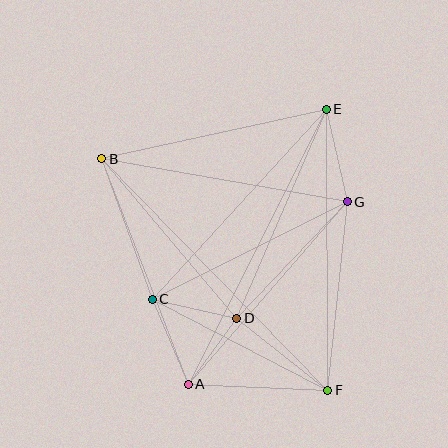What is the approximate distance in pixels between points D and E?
The distance between D and E is approximately 227 pixels.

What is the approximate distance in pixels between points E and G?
The distance between E and G is approximately 95 pixels.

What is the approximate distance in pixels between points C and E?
The distance between C and E is approximately 257 pixels.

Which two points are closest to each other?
Points A and D are closest to each other.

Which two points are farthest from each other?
Points B and F are farthest from each other.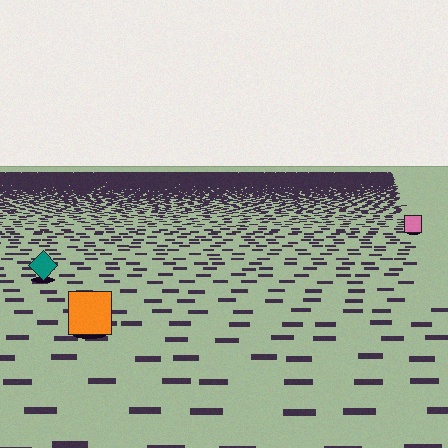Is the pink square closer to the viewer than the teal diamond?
No. The teal diamond is closer — you can tell from the texture gradient: the ground texture is coarser near it.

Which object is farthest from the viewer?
The pink square is farthest from the viewer. It appears smaller and the ground texture around it is denser.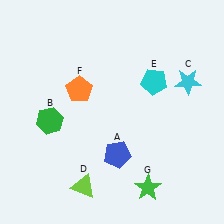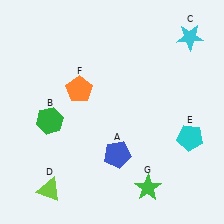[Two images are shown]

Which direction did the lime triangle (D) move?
The lime triangle (D) moved left.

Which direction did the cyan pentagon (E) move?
The cyan pentagon (E) moved down.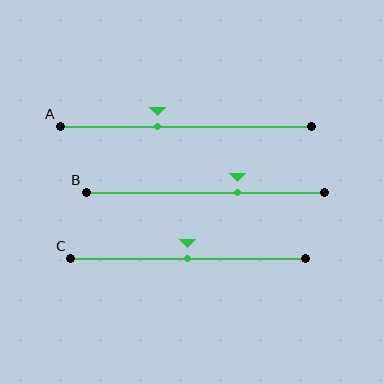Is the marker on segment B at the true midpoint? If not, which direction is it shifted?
No, the marker on segment B is shifted to the right by about 14% of the segment length.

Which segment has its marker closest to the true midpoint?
Segment C has its marker closest to the true midpoint.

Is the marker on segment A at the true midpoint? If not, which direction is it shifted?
No, the marker on segment A is shifted to the left by about 11% of the segment length.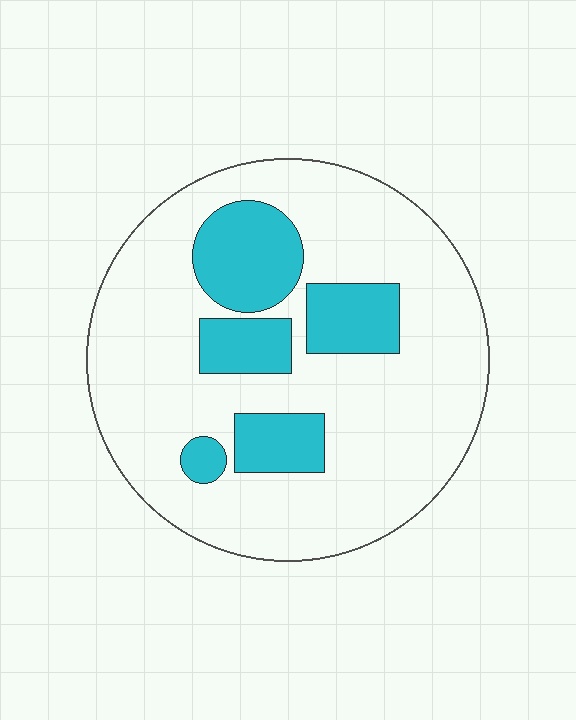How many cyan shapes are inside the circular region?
5.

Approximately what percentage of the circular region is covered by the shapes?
Approximately 25%.